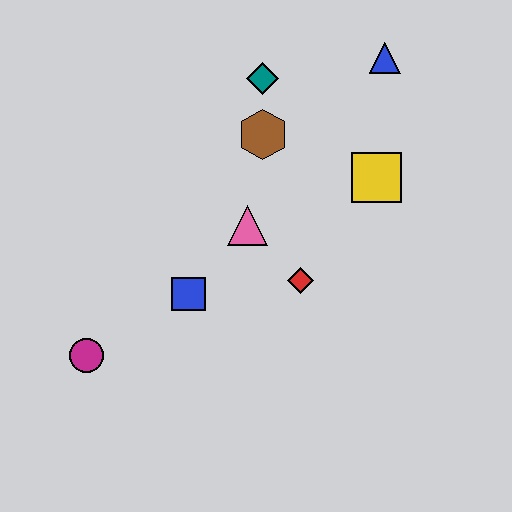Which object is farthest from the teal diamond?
The magenta circle is farthest from the teal diamond.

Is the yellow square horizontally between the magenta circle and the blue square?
No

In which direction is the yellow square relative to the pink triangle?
The yellow square is to the right of the pink triangle.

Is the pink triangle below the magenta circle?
No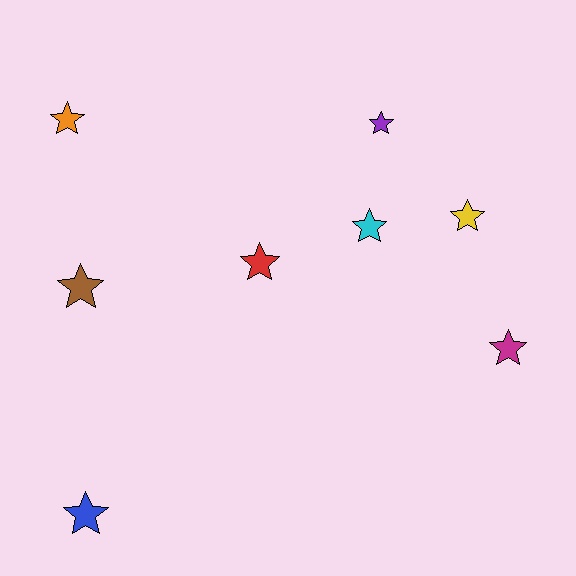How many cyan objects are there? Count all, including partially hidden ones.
There is 1 cyan object.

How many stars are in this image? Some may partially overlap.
There are 8 stars.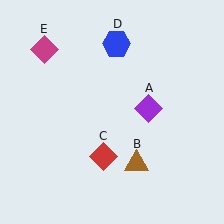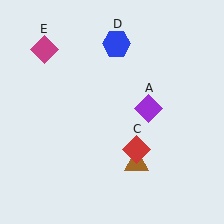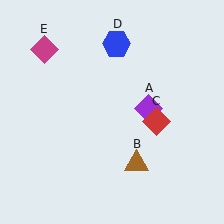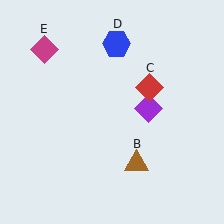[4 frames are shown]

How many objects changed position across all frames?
1 object changed position: red diamond (object C).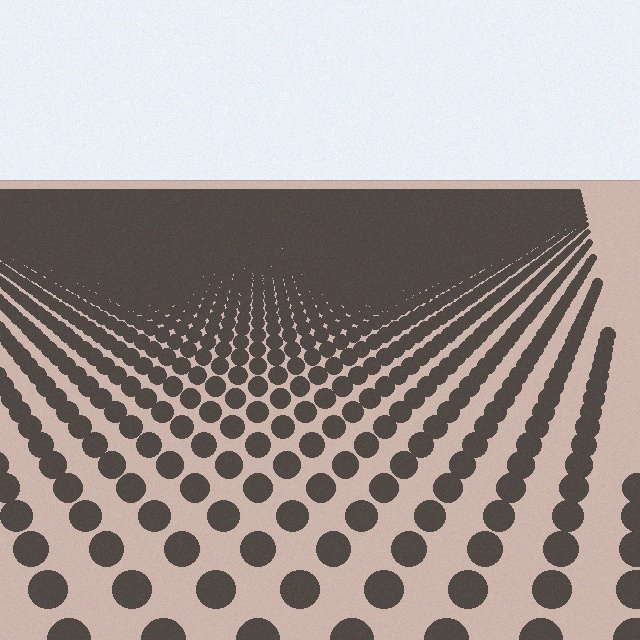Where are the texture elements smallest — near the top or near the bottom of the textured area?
Near the top.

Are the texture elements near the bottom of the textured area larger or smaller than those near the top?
Larger. Near the bottom, elements are closer to the viewer and appear at a bigger on-screen size.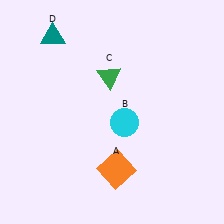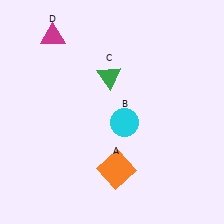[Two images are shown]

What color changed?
The triangle (D) changed from teal in Image 1 to magenta in Image 2.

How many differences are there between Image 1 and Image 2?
There is 1 difference between the two images.